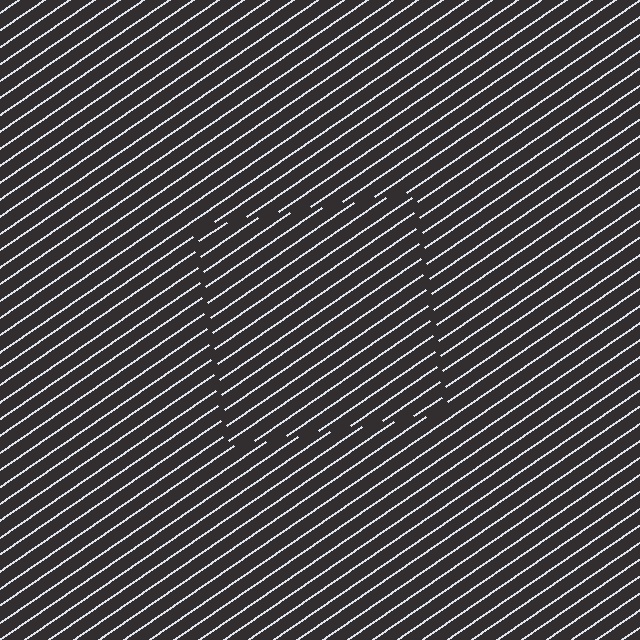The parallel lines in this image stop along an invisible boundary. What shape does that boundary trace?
An illusory square. The interior of the shape contains the same grating, shifted by half a period — the contour is defined by the phase discontinuity where line-ends from the inner and outer gratings abut.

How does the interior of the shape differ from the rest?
The interior of the shape contains the same grating, shifted by half a period — the contour is defined by the phase discontinuity where line-ends from the inner and outer gratings abut.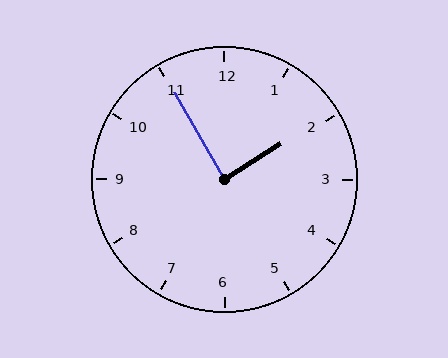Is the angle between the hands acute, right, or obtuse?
It is right.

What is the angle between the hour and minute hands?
Approximately 88 degrees.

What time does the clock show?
1:55.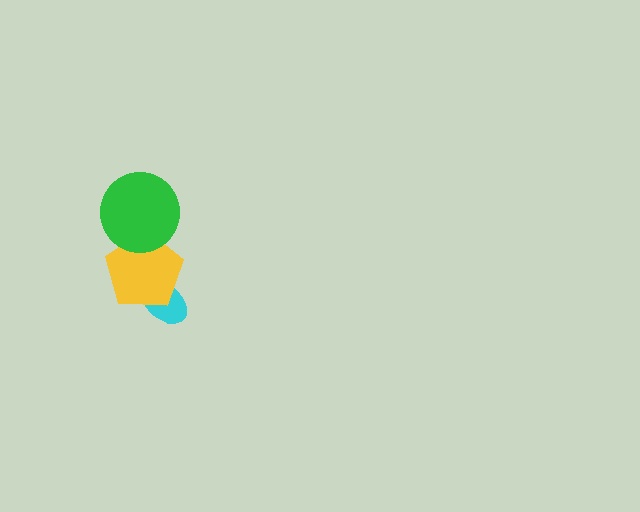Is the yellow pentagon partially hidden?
Yes, it is partially covered by another shape.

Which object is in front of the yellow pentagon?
The green circle is in front of the yellow pentagon.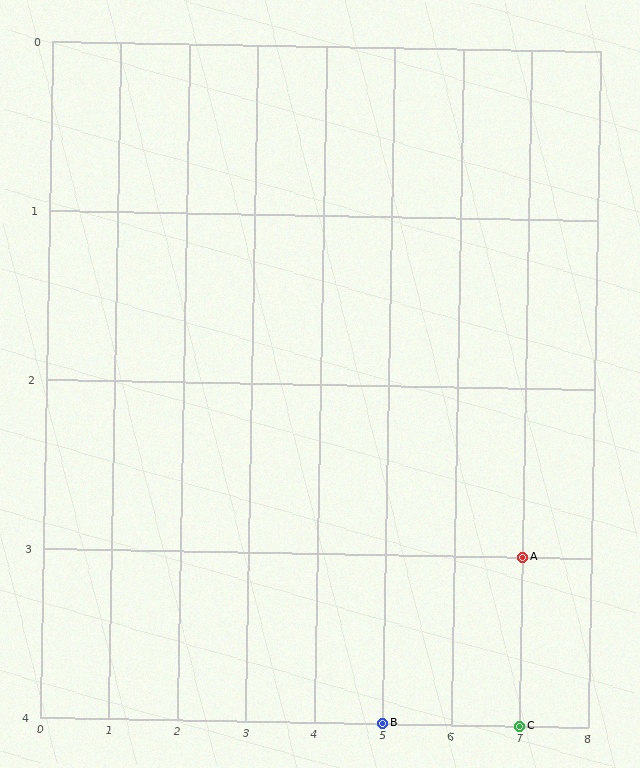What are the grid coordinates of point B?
Point B is at grid coordinates (5, 4).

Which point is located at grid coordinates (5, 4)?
Point B is at (5, 4).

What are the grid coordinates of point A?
Point A is at grid coordinates (7, 3).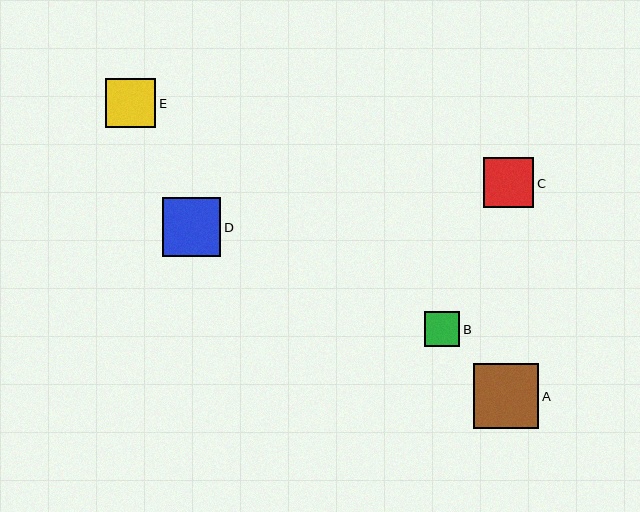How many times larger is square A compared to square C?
Square A is approximately 1.3 times the size of square C.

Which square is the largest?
Square A is the largest with a size of approximately 65 pixels.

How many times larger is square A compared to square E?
Square A is approximately 1.3 times the size of square E.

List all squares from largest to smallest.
From largest to smallest: A, D, C, E, B.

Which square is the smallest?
Square B is the smallest with a size of approximately 35 pixels.